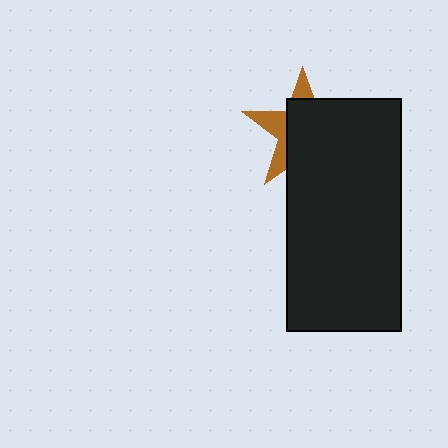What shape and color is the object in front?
The object in front is a black rectangle.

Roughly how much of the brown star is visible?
A small part of it is visible (roughly 32%).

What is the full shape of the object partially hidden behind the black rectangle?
The partially hidden object is a brown star.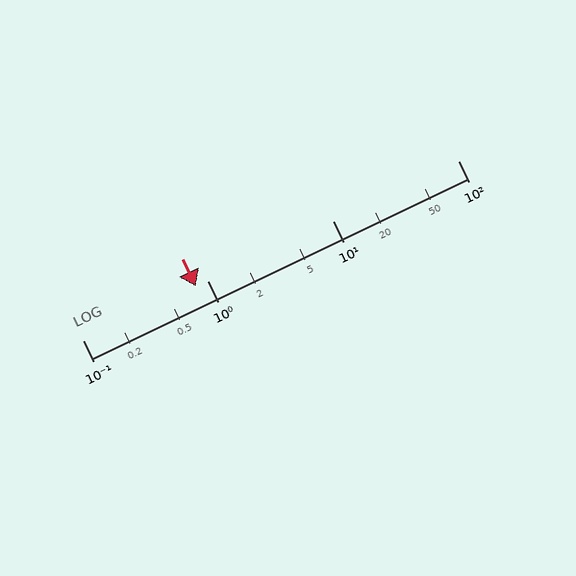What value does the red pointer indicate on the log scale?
The pointer indicates approximately 0.81.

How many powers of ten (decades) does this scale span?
The scale spans 3 decades, from 0.1 to 100.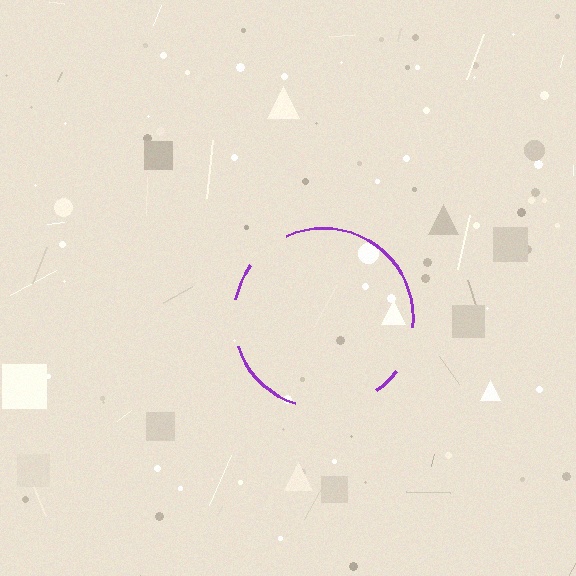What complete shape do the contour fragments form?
The contour fragments form a circle.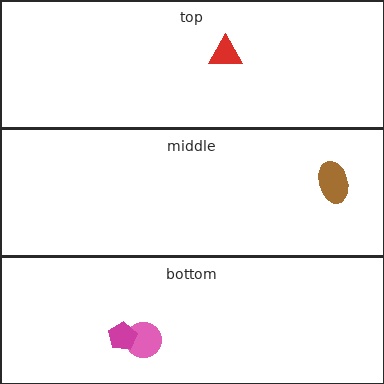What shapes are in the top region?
The red triangle.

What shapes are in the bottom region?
The pink circle, the magenta pentagon.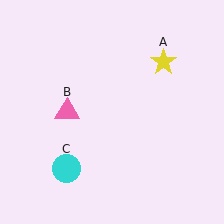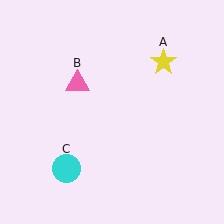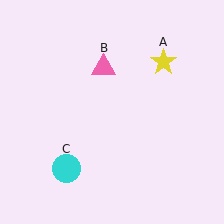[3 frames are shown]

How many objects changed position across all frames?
1 object changed position: pink triangle (object B).